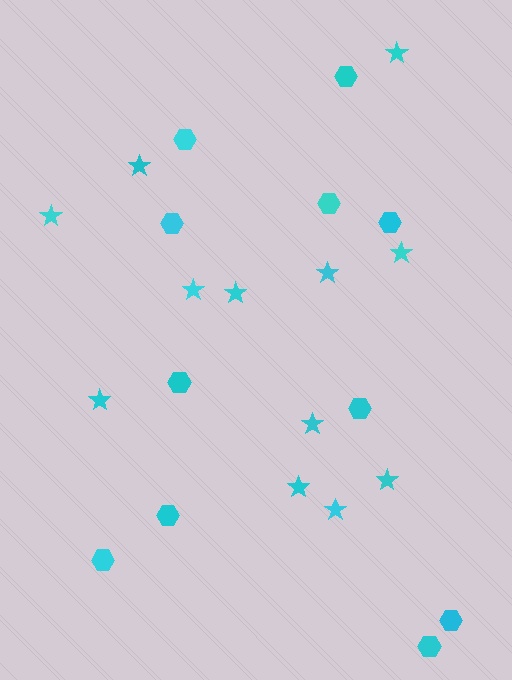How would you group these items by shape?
There are 2 groups: one group of stars (12) and one group of hexagons (11).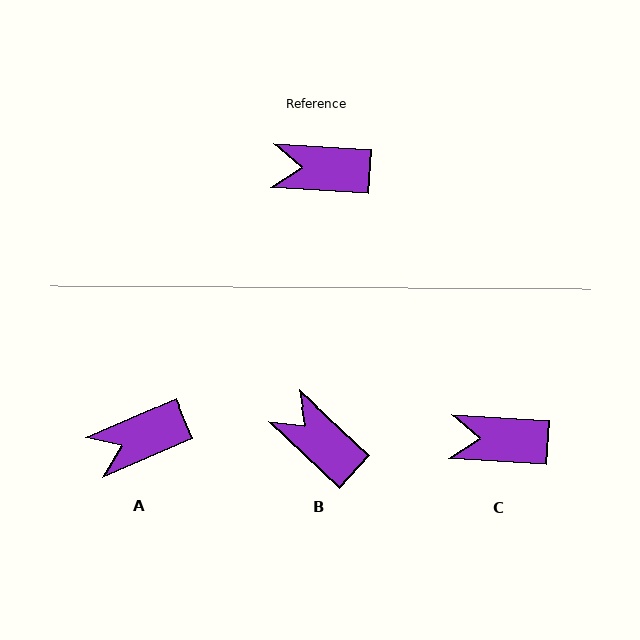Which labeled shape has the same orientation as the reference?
C.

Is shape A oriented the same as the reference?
No, it is off by about 27 degrees.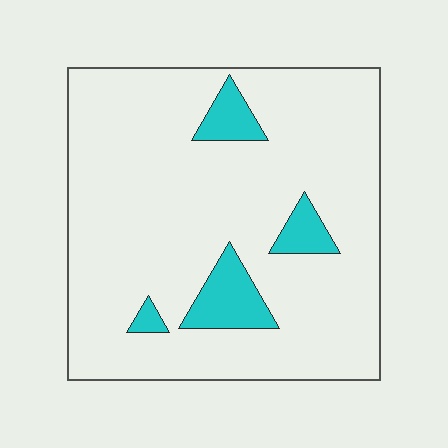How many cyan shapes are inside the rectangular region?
4.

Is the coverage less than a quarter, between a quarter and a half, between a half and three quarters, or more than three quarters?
Less than a quarter.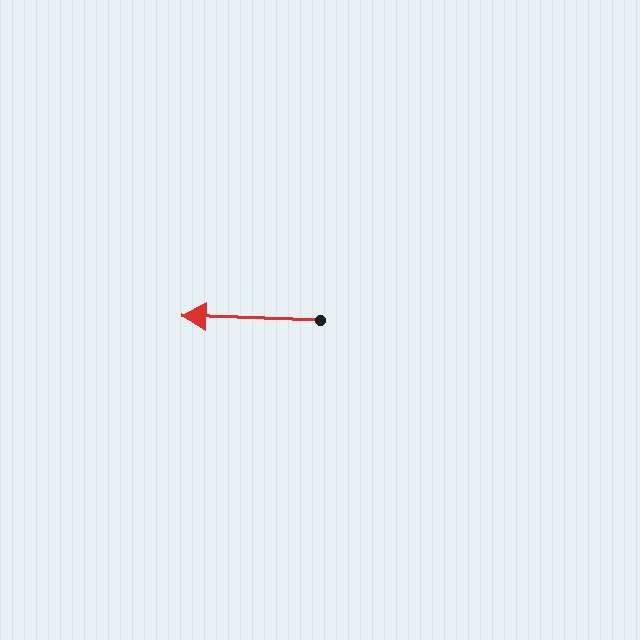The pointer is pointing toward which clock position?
Roughly 9 o'clock.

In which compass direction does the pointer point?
West.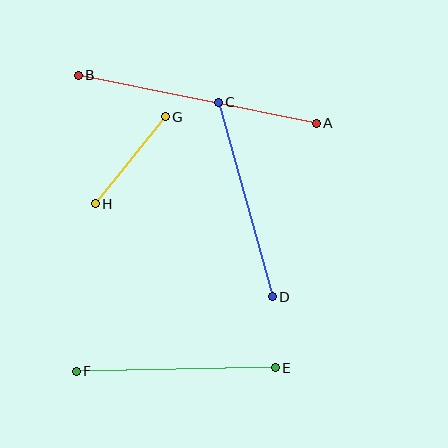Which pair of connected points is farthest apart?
Points A and B are farthest apart.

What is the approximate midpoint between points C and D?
The midpoint is at approximately (245, 199) pixels.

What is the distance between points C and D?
The distance is approximately 202 pixels.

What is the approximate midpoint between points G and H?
The midpoint is at approximately (130, 160) pixels.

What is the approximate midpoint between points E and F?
The midpoint is at approximately (176, 370) pixels.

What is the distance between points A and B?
The distance is approximately 242 pixels.